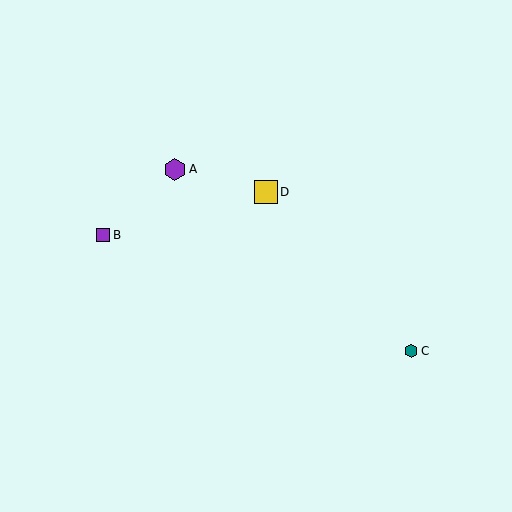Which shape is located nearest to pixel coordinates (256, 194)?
The yellow square (labeled D) at (266, 192) is nearest to that location.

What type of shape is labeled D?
Shape D is a yellow square.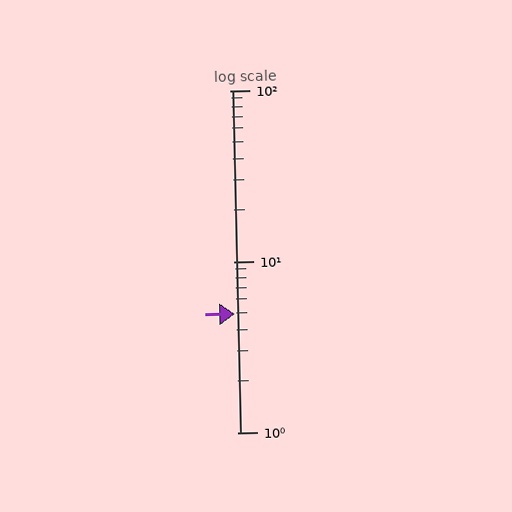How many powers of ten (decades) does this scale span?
The scale spans 2 decades, from 1 to 100.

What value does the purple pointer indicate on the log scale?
The pointer indicates approximately 4.9.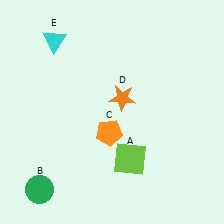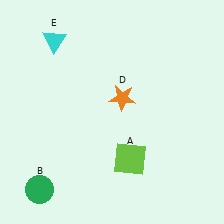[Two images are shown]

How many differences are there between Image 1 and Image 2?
There is 1 difference between the two images.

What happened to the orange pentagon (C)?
The orange pentagon (C) was removed in Image 2. It was in the bottom-left area of Image 1.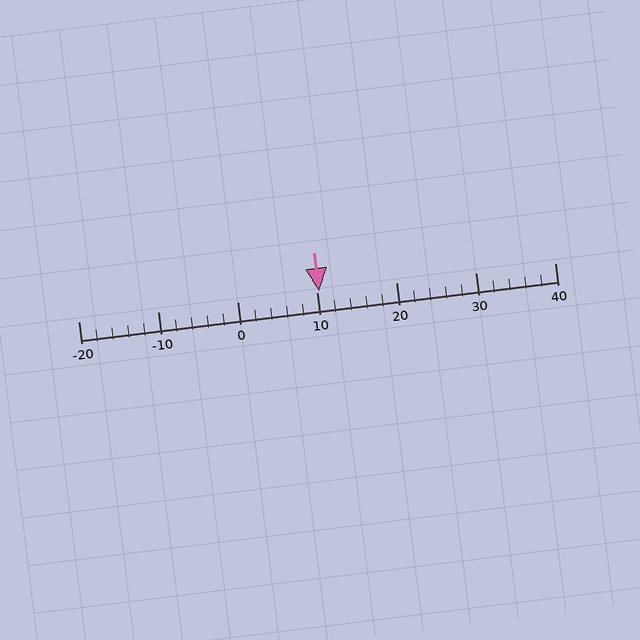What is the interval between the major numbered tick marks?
The major tick marks are spaced 10 units apart.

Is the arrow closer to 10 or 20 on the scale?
The arrow is closer to 10.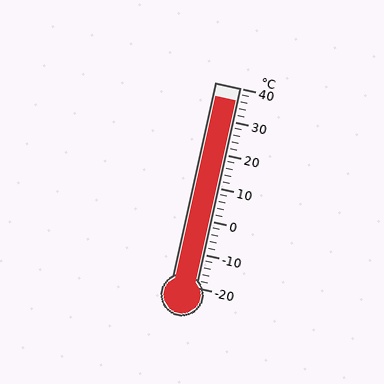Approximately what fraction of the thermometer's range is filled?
The thermometer is filled to approximately 95% of its range.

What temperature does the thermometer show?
The thermometer shows approximately 36°C.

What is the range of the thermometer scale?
The thermometer scale ranges from -20°C to 40°C.